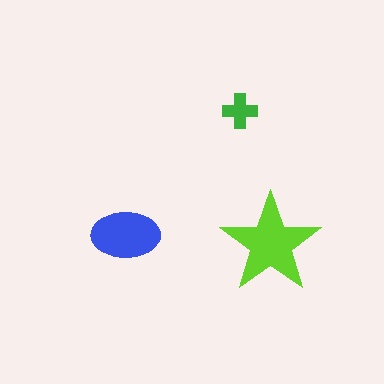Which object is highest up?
The green cross is topmost.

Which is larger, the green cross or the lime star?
The lime star.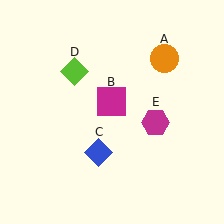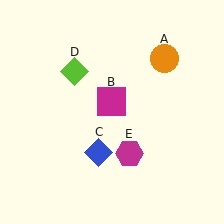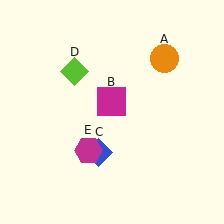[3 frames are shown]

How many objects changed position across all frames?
1 object changed position: magenta hexagon (object E).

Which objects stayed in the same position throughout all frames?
Orange circle (object A) and magenta square (object B) and blue diamond (object C) and lime diamond (object D) remained stationary.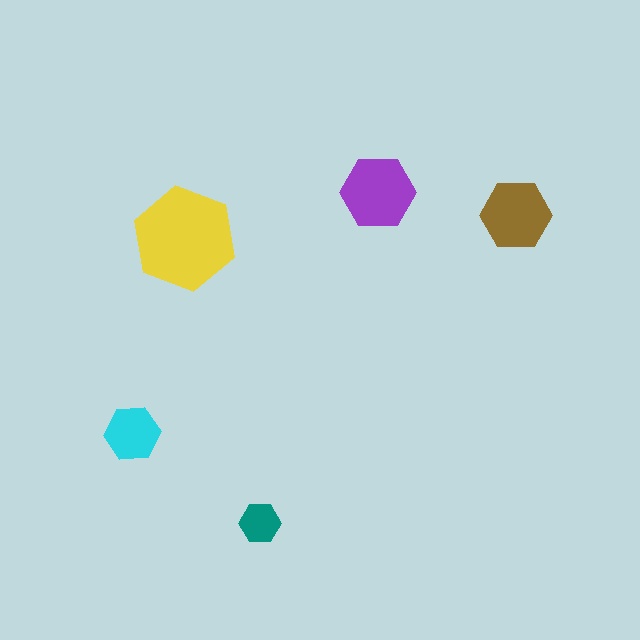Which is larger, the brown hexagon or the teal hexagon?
The brown one.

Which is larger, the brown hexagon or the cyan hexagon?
The brown one.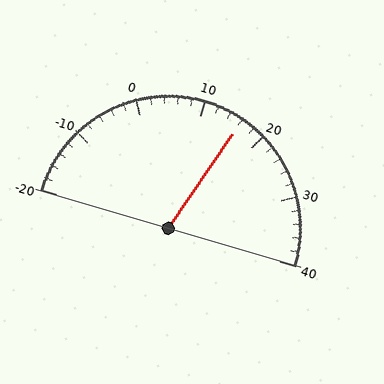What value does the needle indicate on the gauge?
The needle indicates approximately 16.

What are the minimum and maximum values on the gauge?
The gauge ranges from -20 to 40.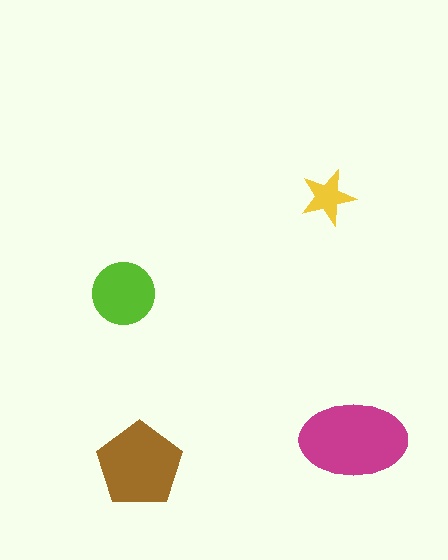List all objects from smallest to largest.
The yellow star, the lime circle, the brown pentagon, the magenta ellipse.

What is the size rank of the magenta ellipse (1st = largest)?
1st.